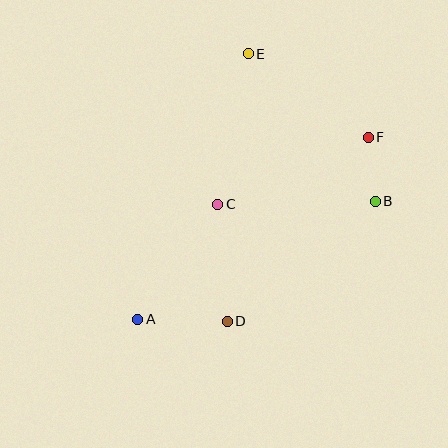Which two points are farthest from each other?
Points A and F are farthest from each other.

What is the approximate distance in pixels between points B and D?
The distance between B and D is approximately 191 pixels.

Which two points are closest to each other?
Points B and F are closest to each other.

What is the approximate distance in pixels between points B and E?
The distance between B and E is approximately 195 pixels.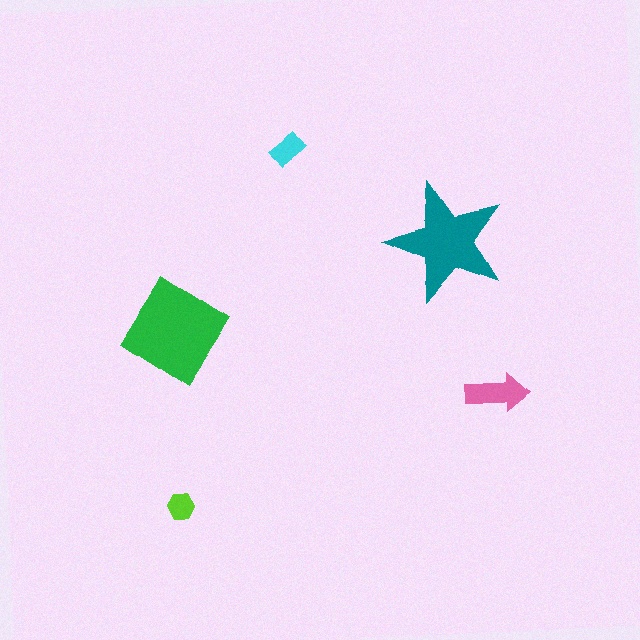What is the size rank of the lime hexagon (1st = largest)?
5th.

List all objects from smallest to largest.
The lime hexagon, the cyan rectangle, the pink arrow, the teal star, the green diamond.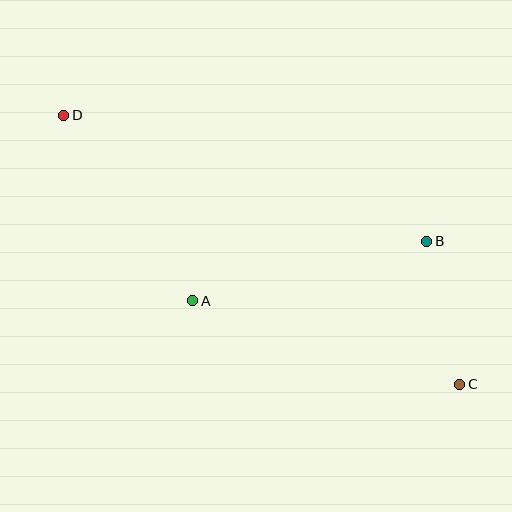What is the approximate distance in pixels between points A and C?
The distance between A and C is approximately 280 pixels.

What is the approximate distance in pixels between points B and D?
The distance between B and D is approximately 384 pixels.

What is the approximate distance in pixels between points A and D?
The distance between A and D is approximately 226 pixels.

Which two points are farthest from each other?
Points C and D are farthest from each other.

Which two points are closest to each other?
Points B and C are closest to each other.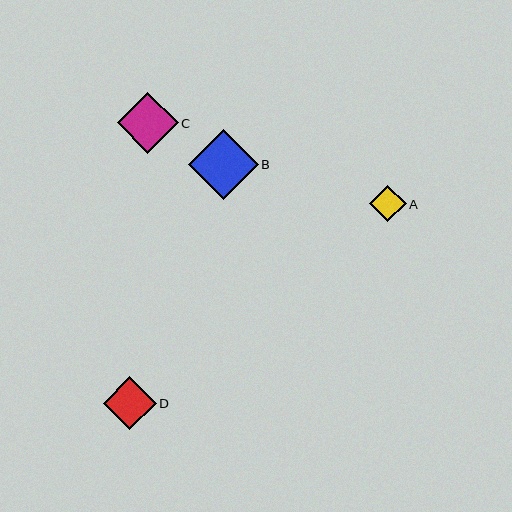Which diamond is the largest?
Diamond B is the largest with a size of approximately 70 pixels.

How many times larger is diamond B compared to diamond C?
Diamond B is approximately 1.1 times the size of diamond C.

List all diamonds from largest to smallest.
From largest to smallest: B, C, D, A.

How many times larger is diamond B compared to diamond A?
Diamond B is approximately 1.9 times the size of diamond A.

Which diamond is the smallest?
Diamond A is the smallest with a size of approximately 37 pixels.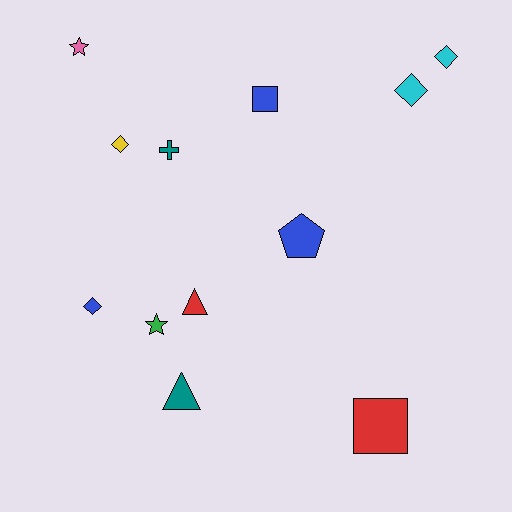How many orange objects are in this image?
There are no orange objects.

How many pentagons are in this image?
There is 1 pentagon.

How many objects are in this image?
There are 12 objects.